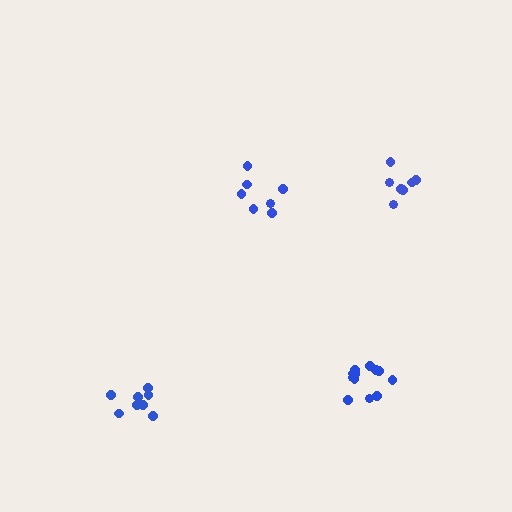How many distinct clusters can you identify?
There are 4 distinct clusters.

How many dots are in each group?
Group 1: 12 dots, Group 2: 7 dots, Group 3: 7 dots, Group 4: 8 dots (34 total).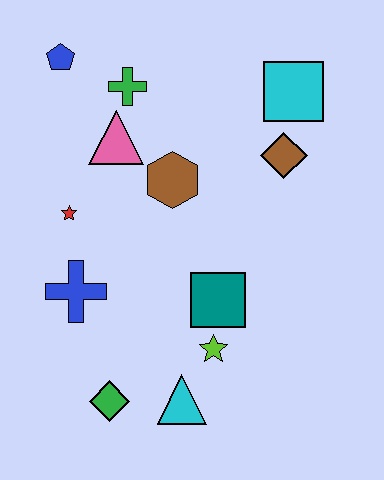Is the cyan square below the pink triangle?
No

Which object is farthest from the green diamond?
The cyan square is farthest from the green diamond.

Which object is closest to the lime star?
The teal square is closest to the lime star.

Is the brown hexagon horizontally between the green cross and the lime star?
Yes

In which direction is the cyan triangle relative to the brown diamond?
The cyan triangle is below the brown diamond.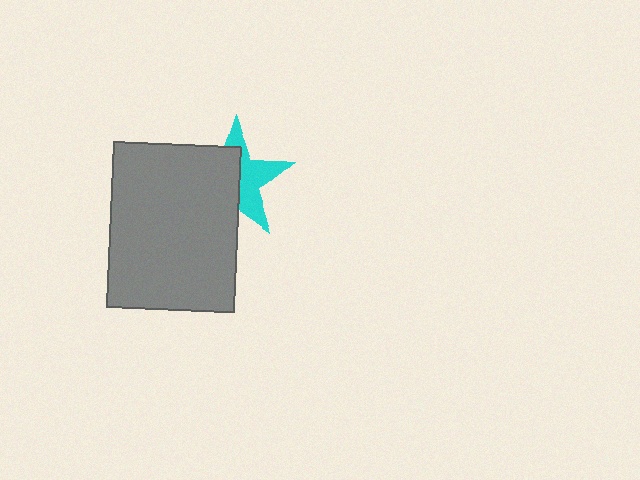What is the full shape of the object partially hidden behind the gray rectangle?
The partially hidden object is a cyan star.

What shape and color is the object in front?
The object in front is a gray rectangle.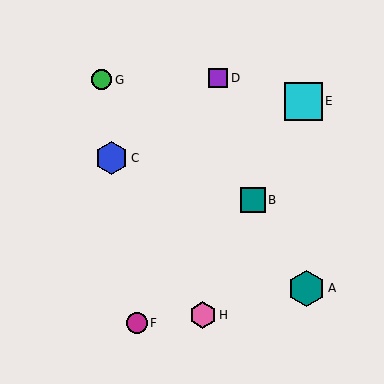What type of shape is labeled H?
Shape H is a pink hexagon.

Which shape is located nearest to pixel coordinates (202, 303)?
The pink hexagon (labeled H) at (203, 315) is nearest to that location.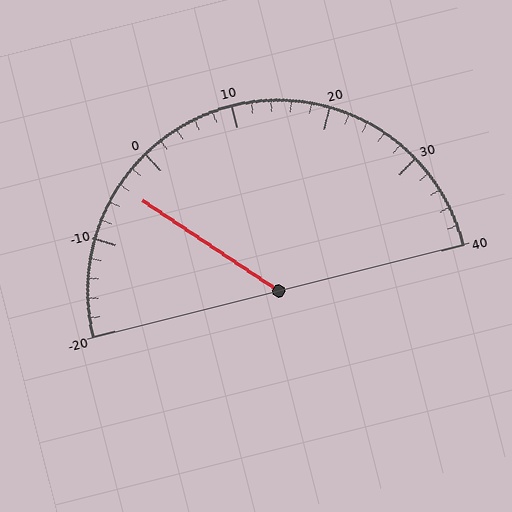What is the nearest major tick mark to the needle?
The nearest major tick mark is 0.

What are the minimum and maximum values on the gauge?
The gauge ranges from -20 to 40.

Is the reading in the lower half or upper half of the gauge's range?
The reading is in the lower half of the range (-20 to 40).